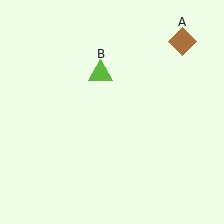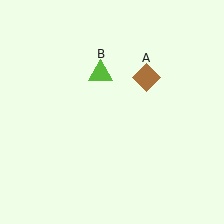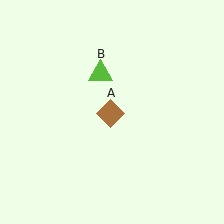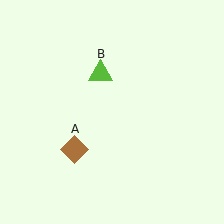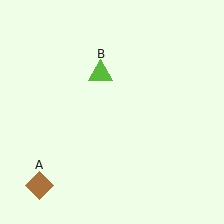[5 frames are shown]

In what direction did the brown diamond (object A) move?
The brown diamond (object A) moved down and to the left.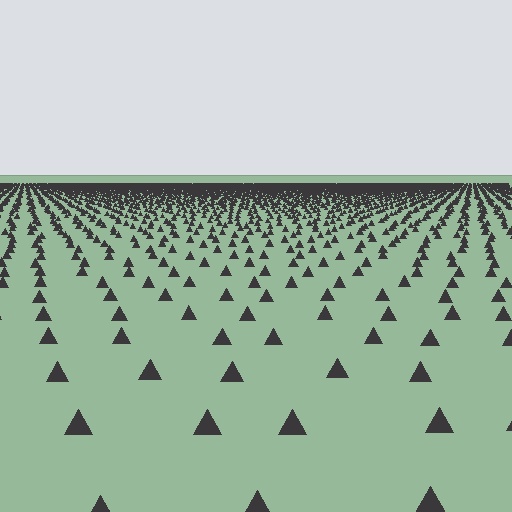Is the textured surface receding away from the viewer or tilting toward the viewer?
The surface is receding away from the viewer. Texture elements get smaller and denser toward the top.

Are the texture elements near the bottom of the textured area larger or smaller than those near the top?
Larger. Near the bottom, elements are closer to the viewer and appear at a bigger on-screen size.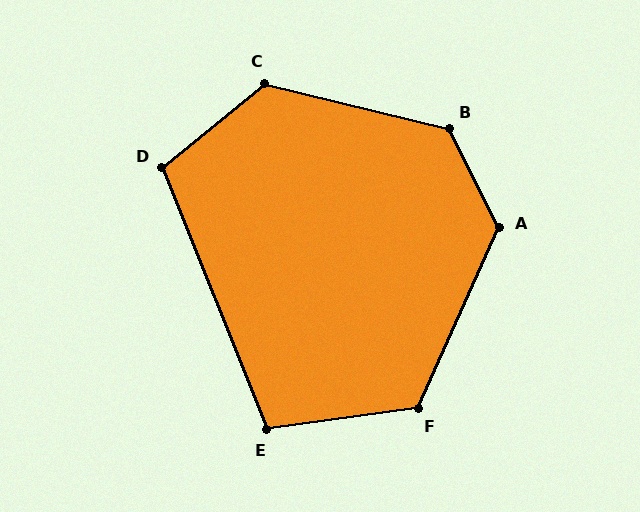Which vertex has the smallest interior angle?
E, at approximately 104 degrees.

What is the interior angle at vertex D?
Approximately 107 degrees (obtuse).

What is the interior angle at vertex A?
Approximately 129 degrees (obtuse).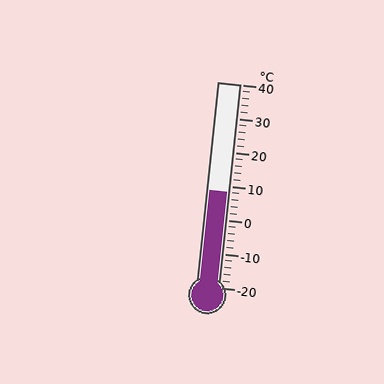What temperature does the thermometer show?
The thermometer shows approximately 8°C.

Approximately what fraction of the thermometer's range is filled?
The thermometer is filled to approximately 45% of its range.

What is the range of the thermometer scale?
The thermometer scale ranges from -20°C to 40°C.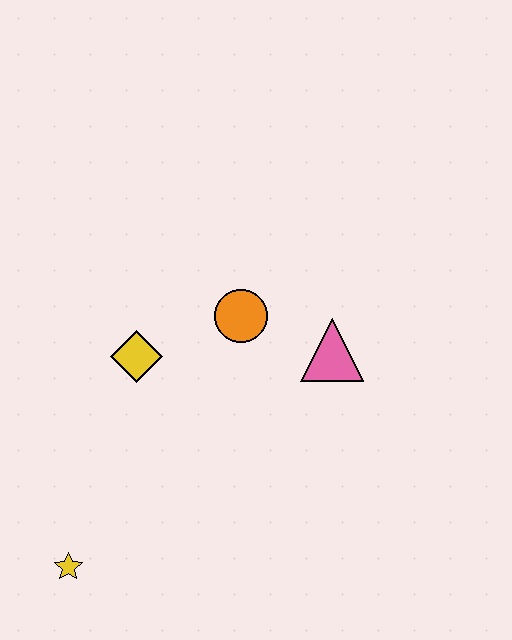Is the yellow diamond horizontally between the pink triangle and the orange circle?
No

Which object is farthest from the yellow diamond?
The yellow star is farthest from the yellow diamond.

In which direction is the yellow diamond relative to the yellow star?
The yellow diamond is above the yellow star.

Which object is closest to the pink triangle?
The orange circle is closest to the pink triangle.